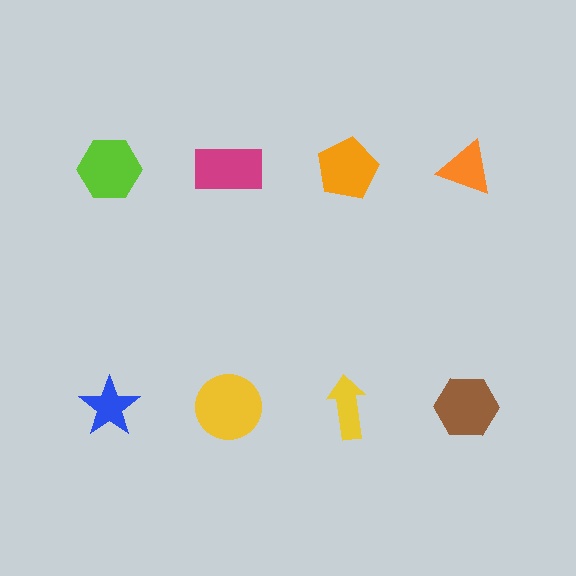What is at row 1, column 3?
An orange pentagon.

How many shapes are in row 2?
4 shapes.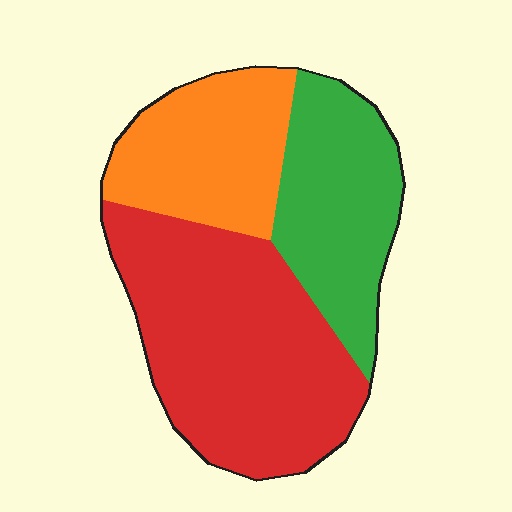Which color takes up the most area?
Red, at roughly 50%.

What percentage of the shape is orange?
Orange covers 25% of the shape.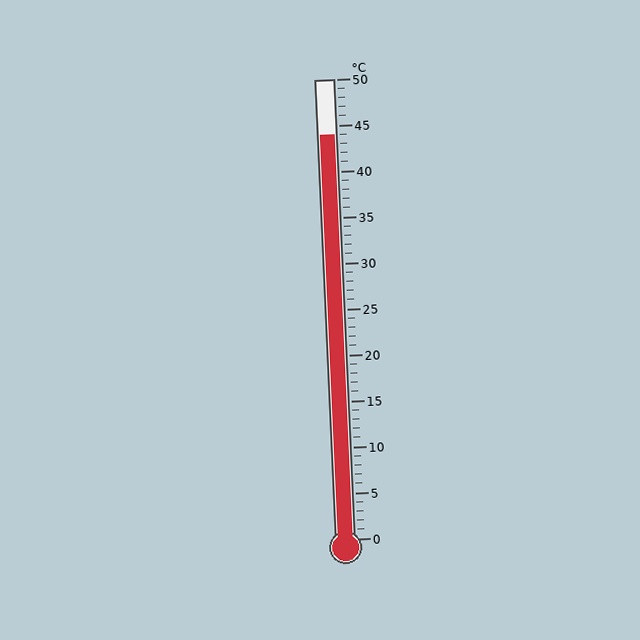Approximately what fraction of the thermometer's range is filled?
The thermometer is filled to approximately 90% of its range.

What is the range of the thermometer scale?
The thermometer scale ranges from 0°C to 50°C.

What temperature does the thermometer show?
The thermometer shows approximately 44°C.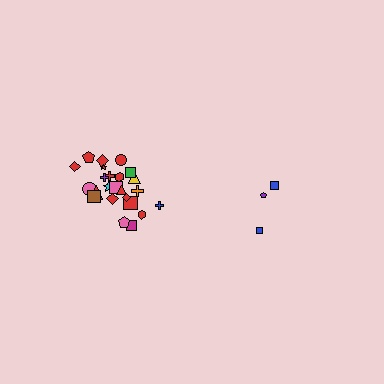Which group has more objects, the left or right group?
The left group.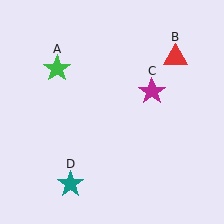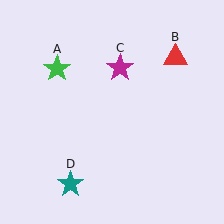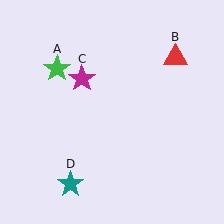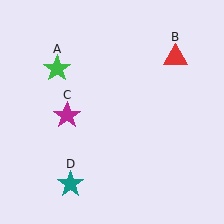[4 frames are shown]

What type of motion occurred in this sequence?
The magenta star (object C) rotated counterclockwise around the center of the scene.